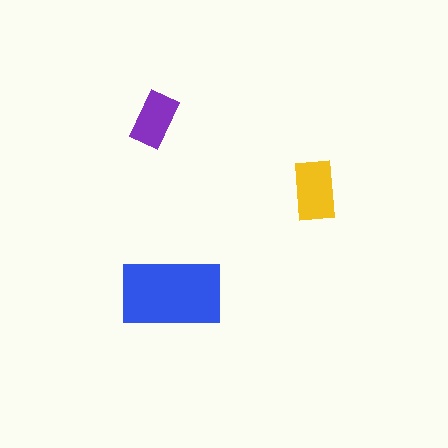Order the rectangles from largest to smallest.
the blue one, the yellow one, the purple one.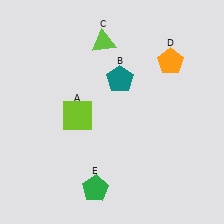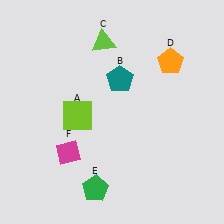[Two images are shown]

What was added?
A magenta diamond (F) was added in Image 2.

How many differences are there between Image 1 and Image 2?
There is 1 difference between the two images.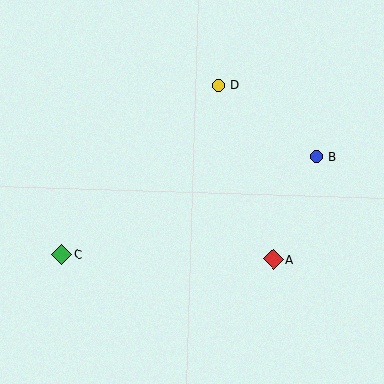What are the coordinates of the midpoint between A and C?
The midpoint between A and C is at (167, 257).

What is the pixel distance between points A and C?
The distance between A and C is 212 pixels.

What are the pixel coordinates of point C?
Point C is at (62, 254).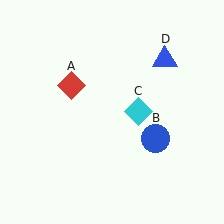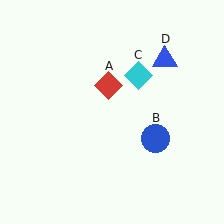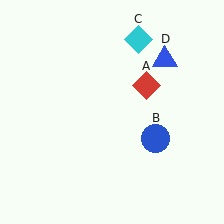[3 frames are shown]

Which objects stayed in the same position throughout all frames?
Blue circle (object B) and blue triangle (object D) remained stationary.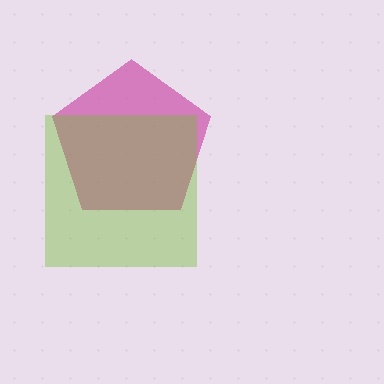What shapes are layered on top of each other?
The layered shapes are: a magenta pentagon, a lime square.